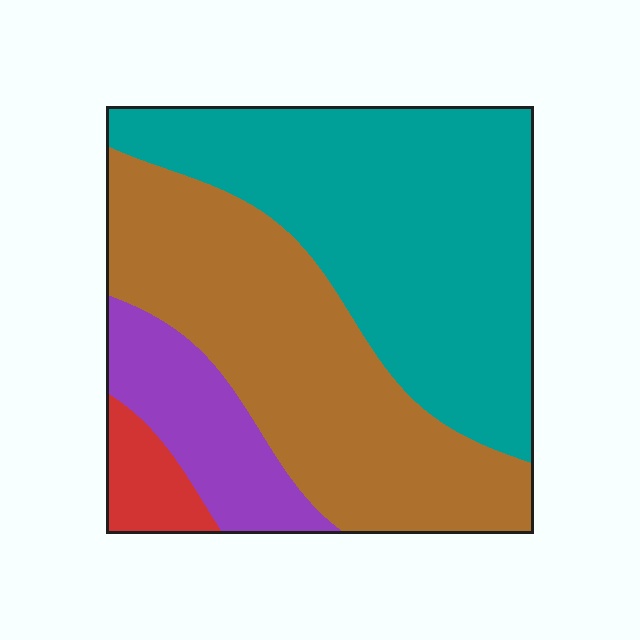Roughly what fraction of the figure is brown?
Brown covers about 40% of the figure.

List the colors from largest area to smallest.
From largest to smallest: teal, brown, purple, red.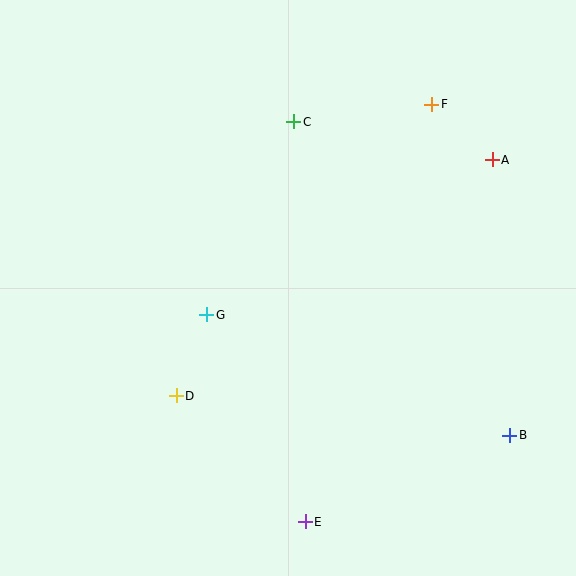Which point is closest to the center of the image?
Point G at (207, 315) is closest to the center.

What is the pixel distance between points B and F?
The distance between B and F is 340 pixels.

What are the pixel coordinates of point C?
Point C is at (294, 122).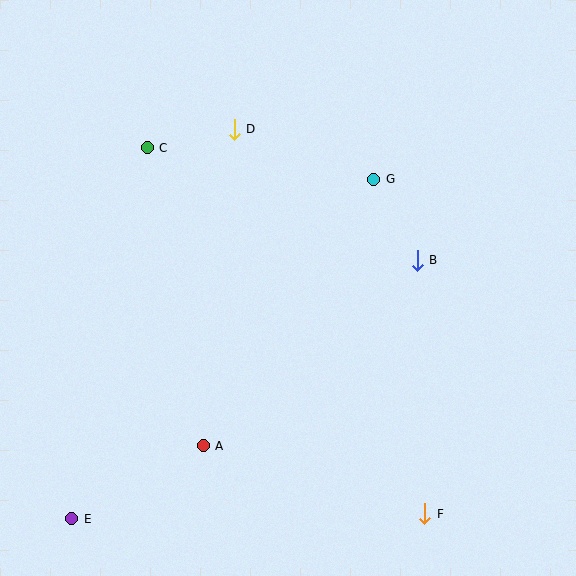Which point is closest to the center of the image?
Point B at (417, 260) is closest to the center.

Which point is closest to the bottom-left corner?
Point E is closest to the bottom-left corner.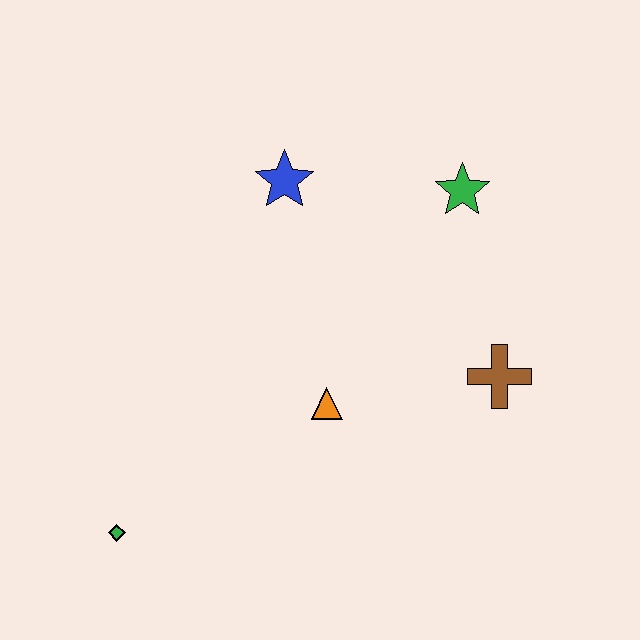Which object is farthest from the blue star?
The green diamond is farthest from the blue star.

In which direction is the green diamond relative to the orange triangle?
The green diamond is to the left of the orange triangle.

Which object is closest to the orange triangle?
The brown cross is closest to the orange triangle.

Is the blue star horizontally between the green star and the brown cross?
No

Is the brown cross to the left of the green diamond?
No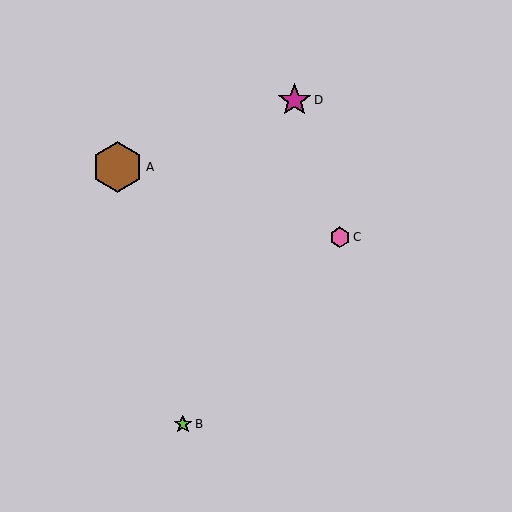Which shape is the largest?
The brown hexagon (labeled A) is the largest.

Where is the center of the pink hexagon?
The center of the pink hexagon is at (340, 237).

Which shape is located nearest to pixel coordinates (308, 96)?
The magenta star (labeled D) at (294, 100) is nearest to that location.